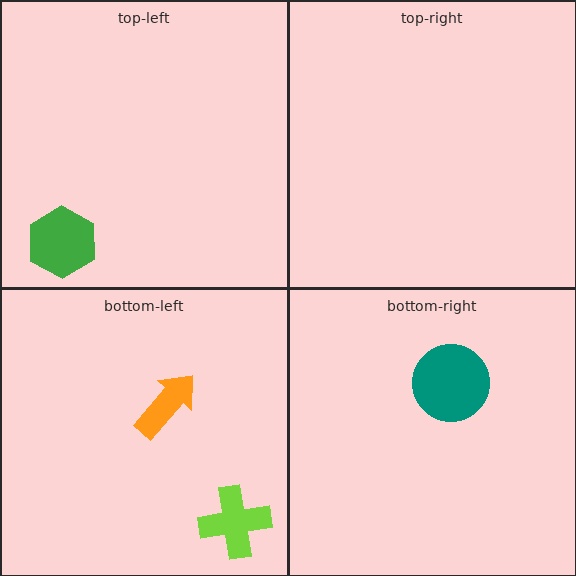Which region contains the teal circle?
The bottom-right region.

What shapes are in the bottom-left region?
The orange arrow, the lime cross.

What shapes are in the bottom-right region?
The teal circle.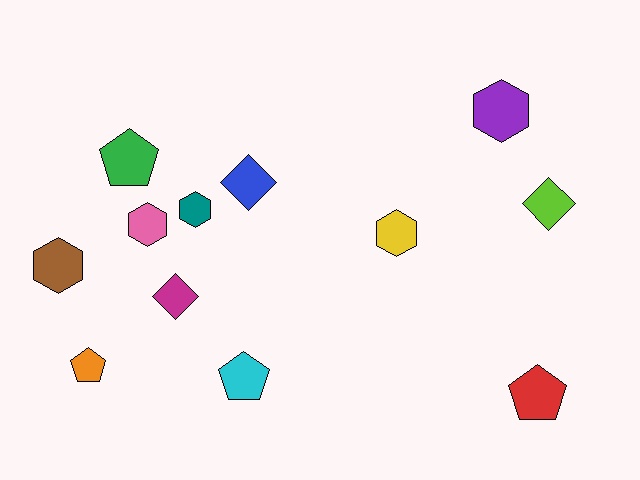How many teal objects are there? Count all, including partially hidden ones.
There is 1 teal object.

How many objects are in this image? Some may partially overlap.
There are 12 objects.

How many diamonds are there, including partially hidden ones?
There are 3 diamonds.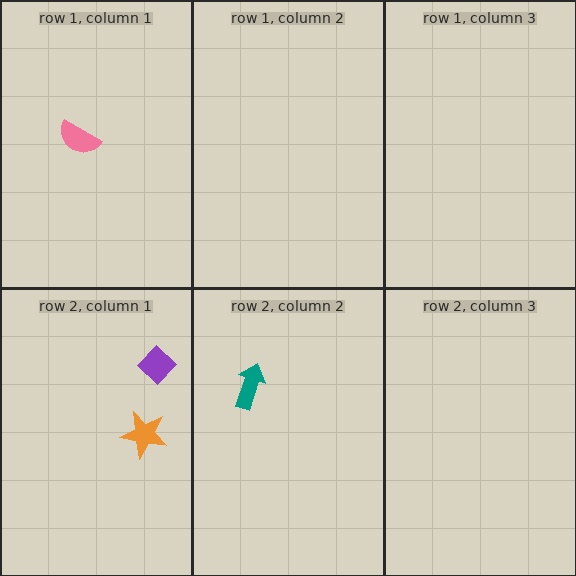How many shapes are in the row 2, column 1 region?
2.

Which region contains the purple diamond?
The row 2, column 1 region.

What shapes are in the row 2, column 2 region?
The teal arrow.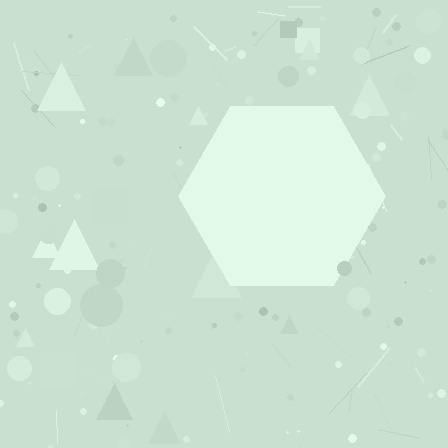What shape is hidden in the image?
A hexagon is hidden in the image.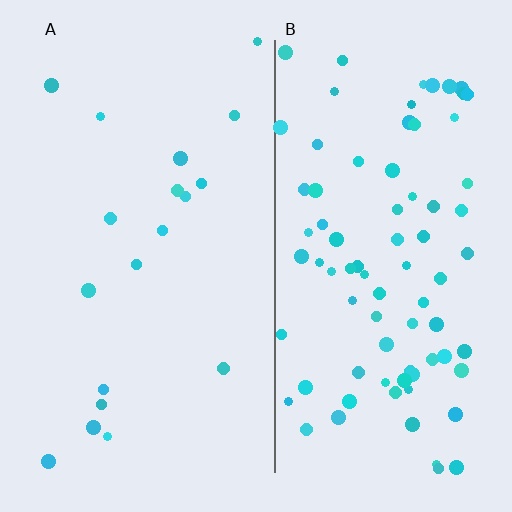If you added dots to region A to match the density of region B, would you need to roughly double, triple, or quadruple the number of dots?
Approximately quadruple.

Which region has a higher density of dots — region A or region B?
B (the right).